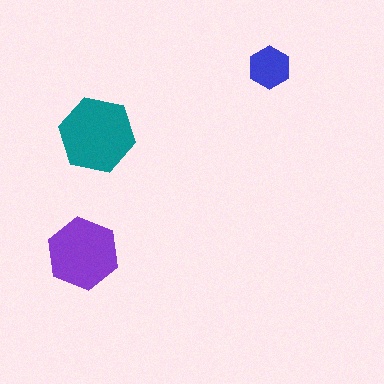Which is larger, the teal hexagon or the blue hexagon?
The teal one.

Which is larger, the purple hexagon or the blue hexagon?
The purple one.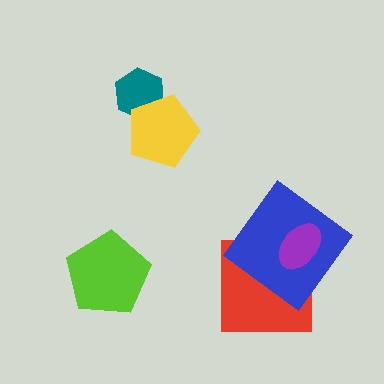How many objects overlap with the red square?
2 objects overlap with the red square.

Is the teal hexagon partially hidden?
Yes, it is partially covered by another shape.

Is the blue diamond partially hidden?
Yes, it is partially covered by another shape.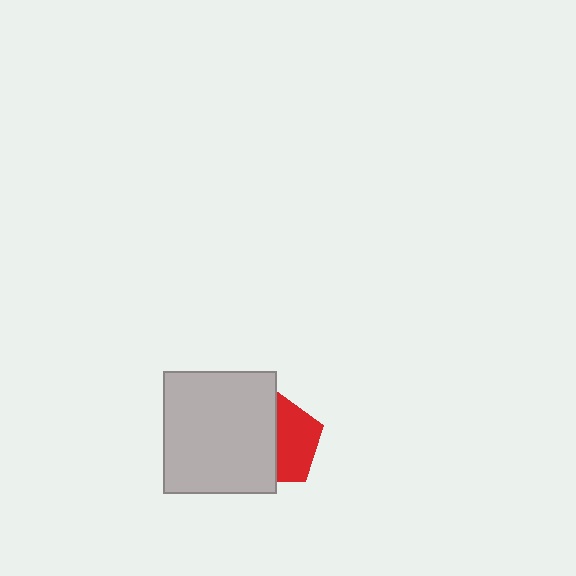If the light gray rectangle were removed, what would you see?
You would see the complete red pentagon.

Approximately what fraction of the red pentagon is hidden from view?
Roughly 52% of the red pentagon is hidden behind the light gray rectangle.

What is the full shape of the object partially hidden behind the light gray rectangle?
The partially hidden object is a red pentagon.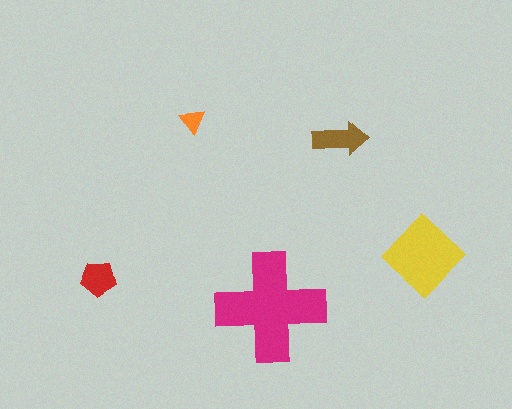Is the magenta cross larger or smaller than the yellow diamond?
Larger.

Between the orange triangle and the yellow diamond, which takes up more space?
The yellow diamond.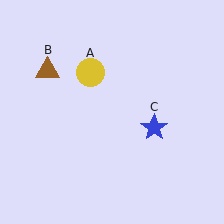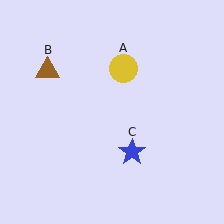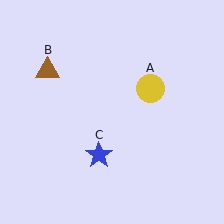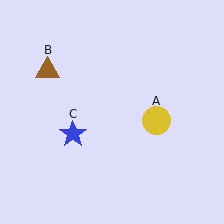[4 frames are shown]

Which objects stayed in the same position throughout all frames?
Brown triangle (object B) remained stationary.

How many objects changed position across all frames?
2 objects changed position: yellow circle (object A), blue star (object C).